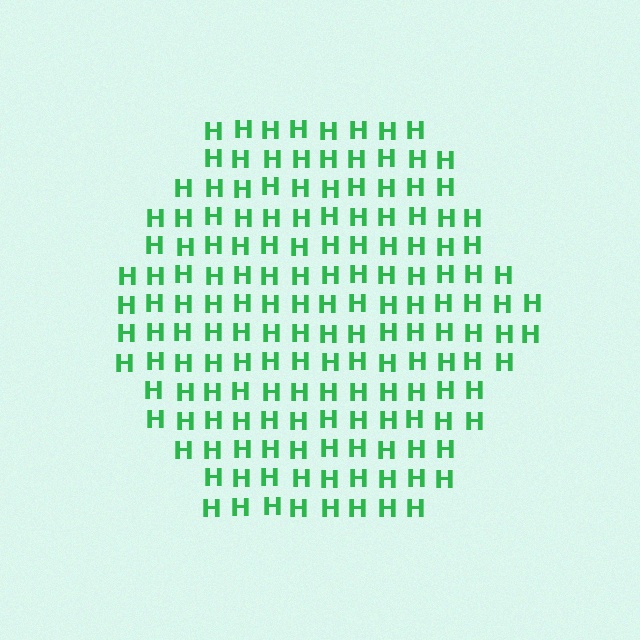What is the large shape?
The large shape is a hexagon.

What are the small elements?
The small elements are letter H's.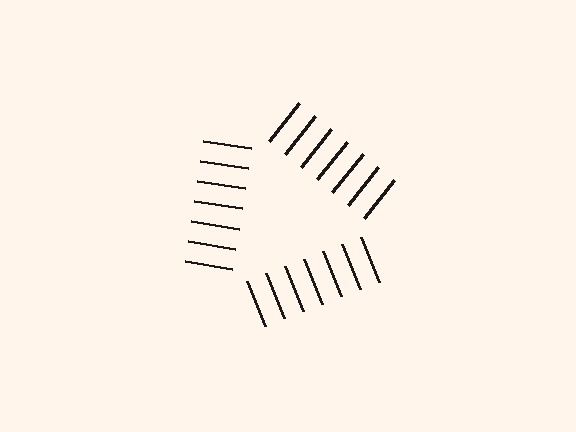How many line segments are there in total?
21 — 7 along each of the 3 edges.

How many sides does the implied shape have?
3 sides — the line-ends trace a triangle.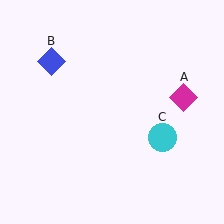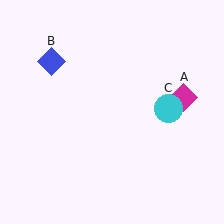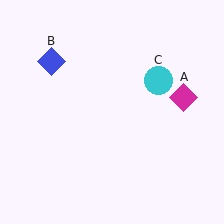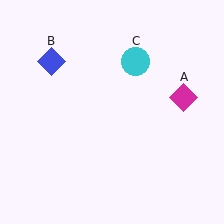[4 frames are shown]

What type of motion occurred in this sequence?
The cyan circle (object C) rotated counterclockwise around the center of the scene.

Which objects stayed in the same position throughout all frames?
Magenta diamond (object A) and blue diamond (object B) remained stationary.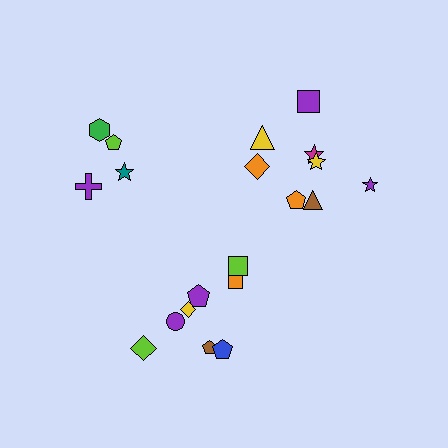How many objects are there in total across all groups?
There are 20 objects.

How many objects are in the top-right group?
There are 8 objects.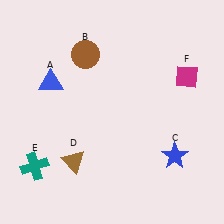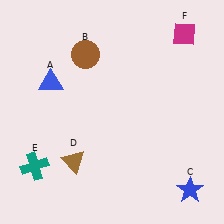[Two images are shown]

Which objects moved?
The objects that moved are: the blue star (C), the magenta diamond (F).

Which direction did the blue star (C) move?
The blue star (C) moved down.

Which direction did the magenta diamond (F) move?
The magenta diamond (F) moved up.